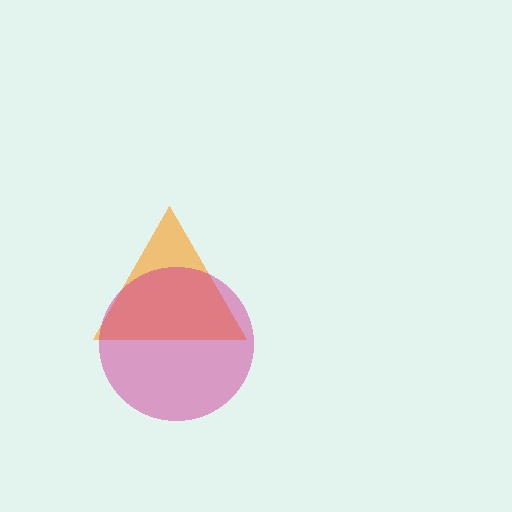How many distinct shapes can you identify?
There are 2 distinct shapes: an orange triangle, a magenta circle.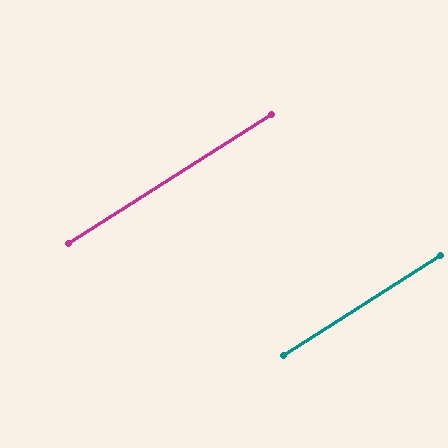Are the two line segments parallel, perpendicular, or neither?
Parallel — their directions differ by only 0.1°.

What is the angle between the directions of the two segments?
Approximately 0 degrees.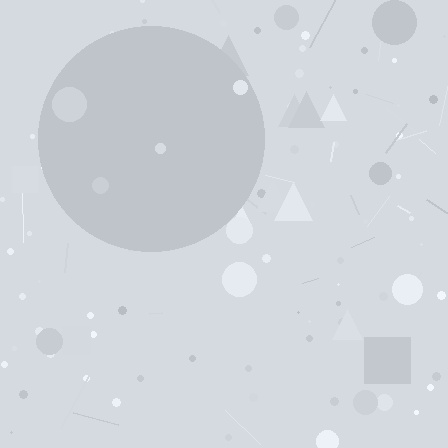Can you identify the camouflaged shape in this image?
The camouflaged shape is a circle.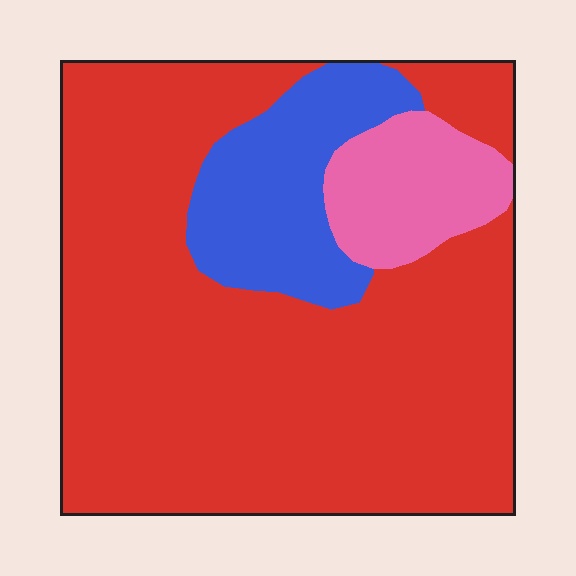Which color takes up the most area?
Red, at roughly 75%.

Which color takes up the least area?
Pink, at roughly 10%.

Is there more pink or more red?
Red.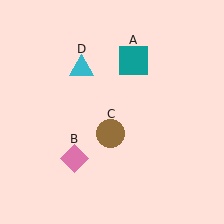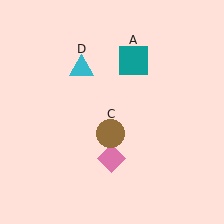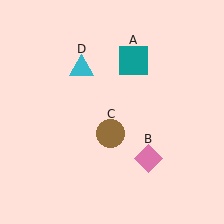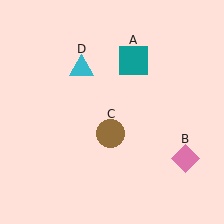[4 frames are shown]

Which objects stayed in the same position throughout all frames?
Teal square (object A) and brown circle (object C) and cyan triangle (object D) remained stationary.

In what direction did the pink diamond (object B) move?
The pink diamond (object B) moved right.